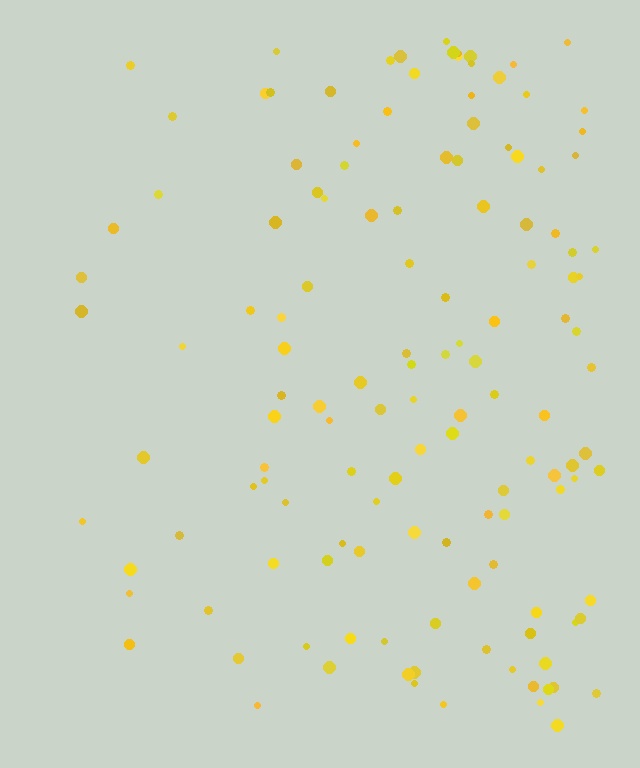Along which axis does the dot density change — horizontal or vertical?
Horizontal.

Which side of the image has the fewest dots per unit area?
The left.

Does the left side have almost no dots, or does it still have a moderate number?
Still a moderate number, just noticeably fewer than the right.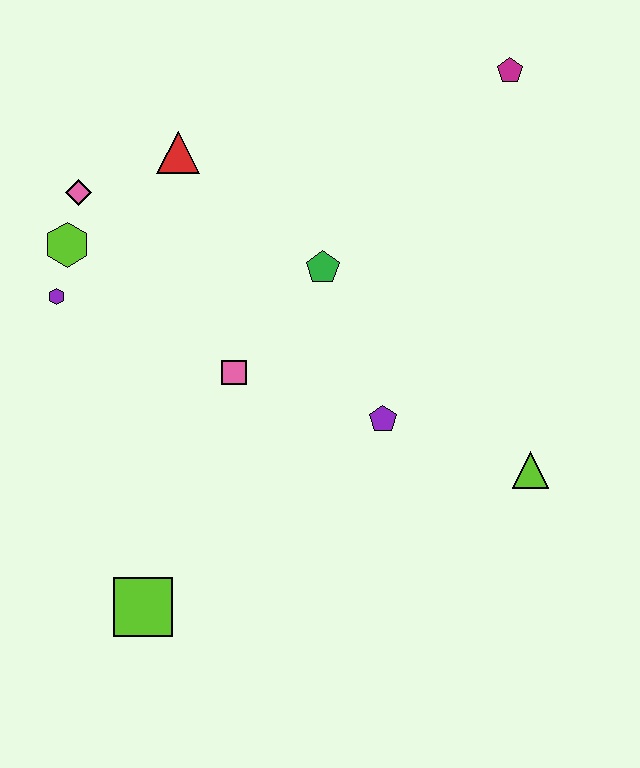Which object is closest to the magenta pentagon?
The green pentagon is closest to the magenta pentagon.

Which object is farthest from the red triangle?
The lime triangle is farthest from the red triangle.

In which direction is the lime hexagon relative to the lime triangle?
The lime hexagon is to the left of the lime triangle.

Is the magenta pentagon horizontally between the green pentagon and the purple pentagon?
No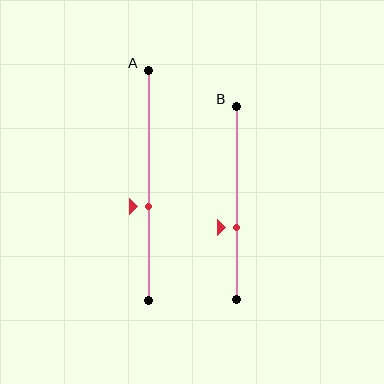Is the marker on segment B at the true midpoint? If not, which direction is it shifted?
No, the marker on segment B is shifted downward by about 13% of the segment length.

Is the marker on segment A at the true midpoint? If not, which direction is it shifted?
No, the marker on segment A is shifted downward by about 9% of the segment length.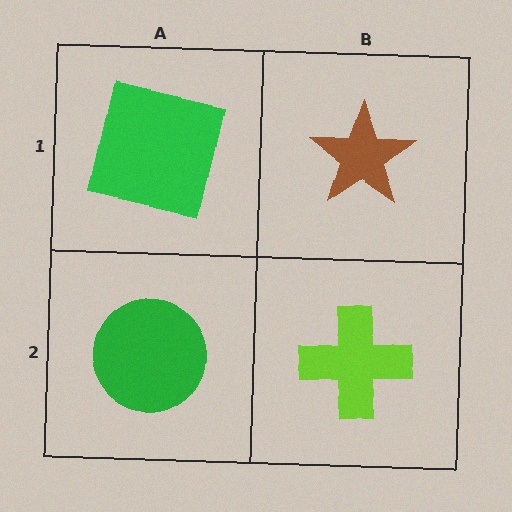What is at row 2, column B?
A lime cross.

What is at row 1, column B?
A brown star.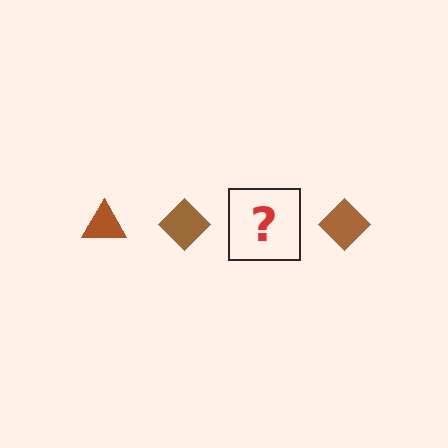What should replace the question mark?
The question mark should be replaced with a brown triangle.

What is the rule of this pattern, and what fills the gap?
The rule is that the pattern cycles through triangle, diamond shapes in brown. The gap should be filled with a brown triangle.